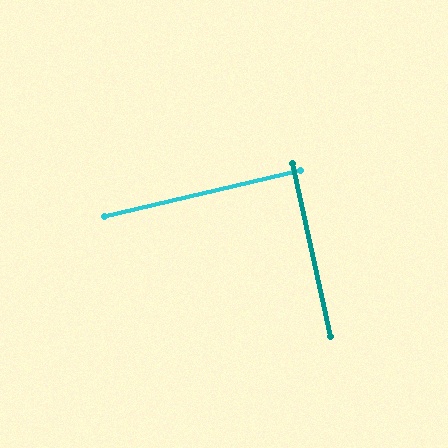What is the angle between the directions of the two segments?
Approximately 89 degrees.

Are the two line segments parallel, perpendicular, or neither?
Perpendicular — they meet at approximately 89°.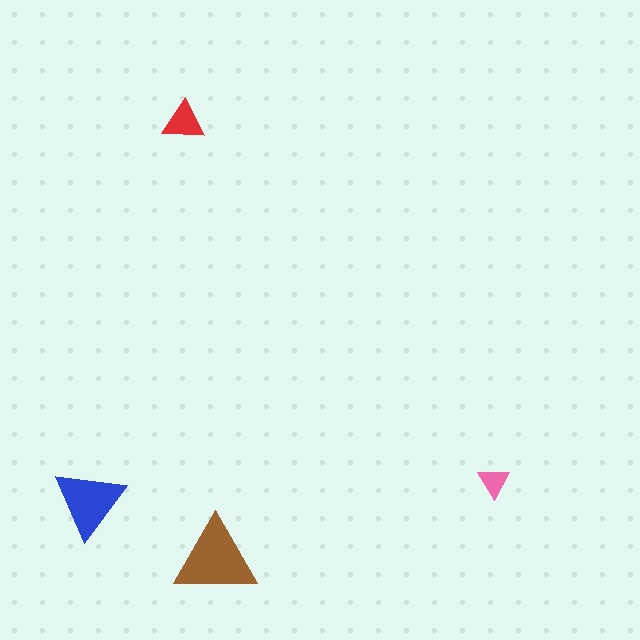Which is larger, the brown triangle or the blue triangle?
The brown one.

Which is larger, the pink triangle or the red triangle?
The red one.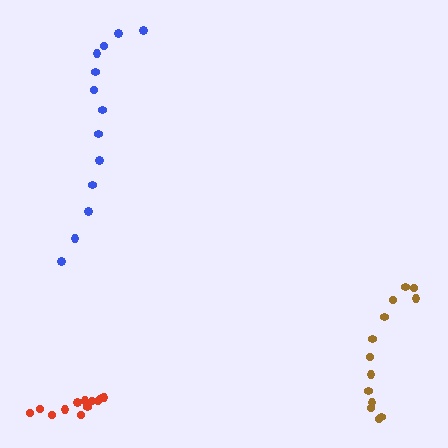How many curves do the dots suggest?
There are 3 distinct paths.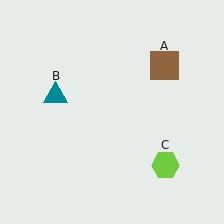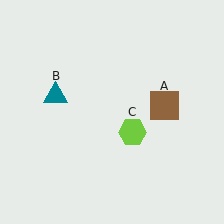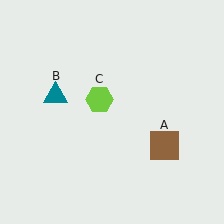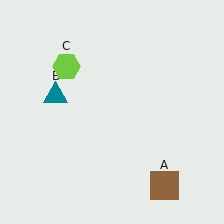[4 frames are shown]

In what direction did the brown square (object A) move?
The brown square (object A) moved down.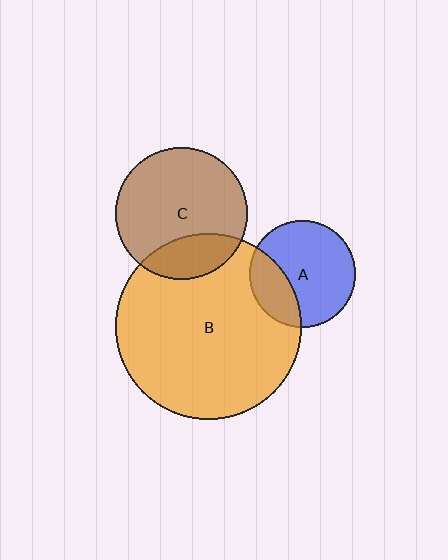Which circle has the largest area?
Circle B (orange).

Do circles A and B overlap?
Yes.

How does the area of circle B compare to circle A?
Approximately 3.1 times.